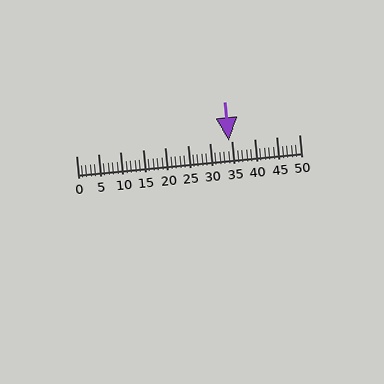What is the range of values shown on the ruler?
The ruler shows values from 0 to 50.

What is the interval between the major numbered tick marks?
The major tick marks are spaced 5 units apart.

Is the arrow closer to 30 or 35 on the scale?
The arrow is closer to 35.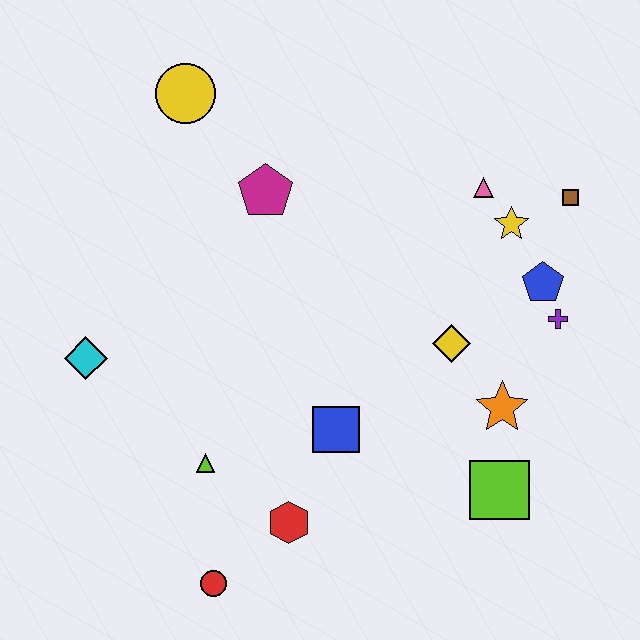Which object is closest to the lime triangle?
The red hexagon is closest to the lime triangle.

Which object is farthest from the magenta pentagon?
The red circle is farthest from the magenta pentagon.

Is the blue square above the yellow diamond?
No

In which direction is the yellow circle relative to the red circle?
The yellow circle is above the red circle.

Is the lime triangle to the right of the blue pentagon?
No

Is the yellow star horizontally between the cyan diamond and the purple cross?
Yes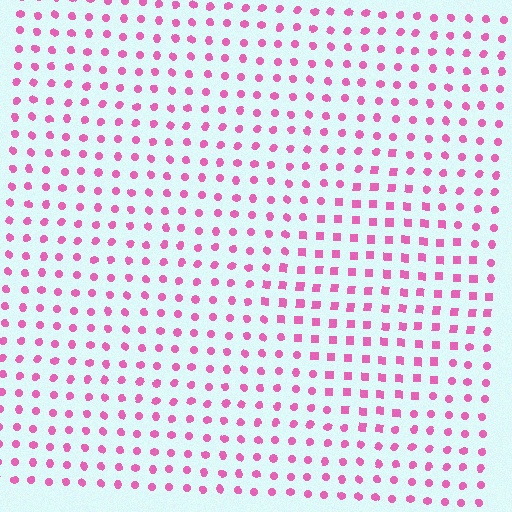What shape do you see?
I see a diamond.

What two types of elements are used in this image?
The image uses squares inside the diamond region and circles outside it.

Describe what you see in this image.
The image is filled with small pink elements arranged in a uniform grid. A diamond-shaped region contains squares, while the surrounding area contains circles. The boundary is defined purely by the change in element shape.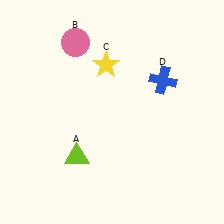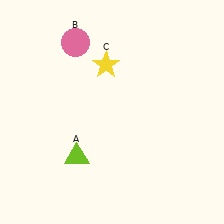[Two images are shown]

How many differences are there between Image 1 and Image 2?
There is 1 difference between the two images.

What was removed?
The blue cross (D) was removed in Image 2.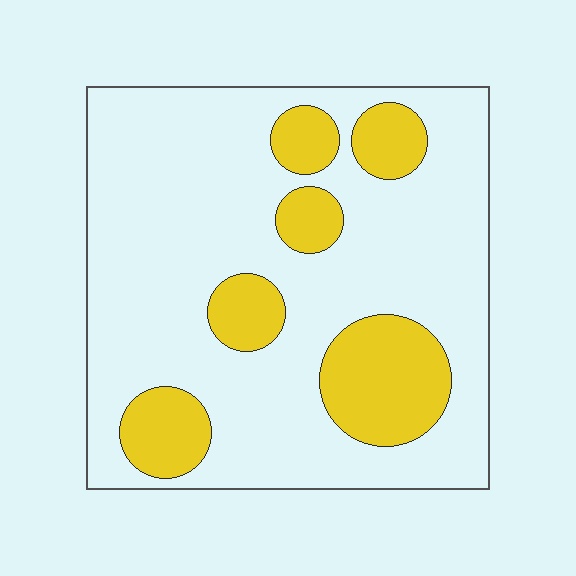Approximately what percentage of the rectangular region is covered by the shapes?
Approximately 25%.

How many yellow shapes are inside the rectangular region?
6.